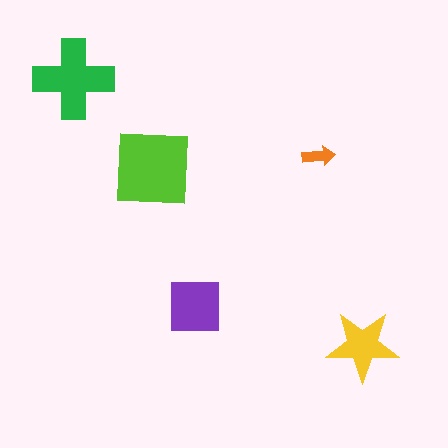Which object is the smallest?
The orange arrow.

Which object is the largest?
The lime square.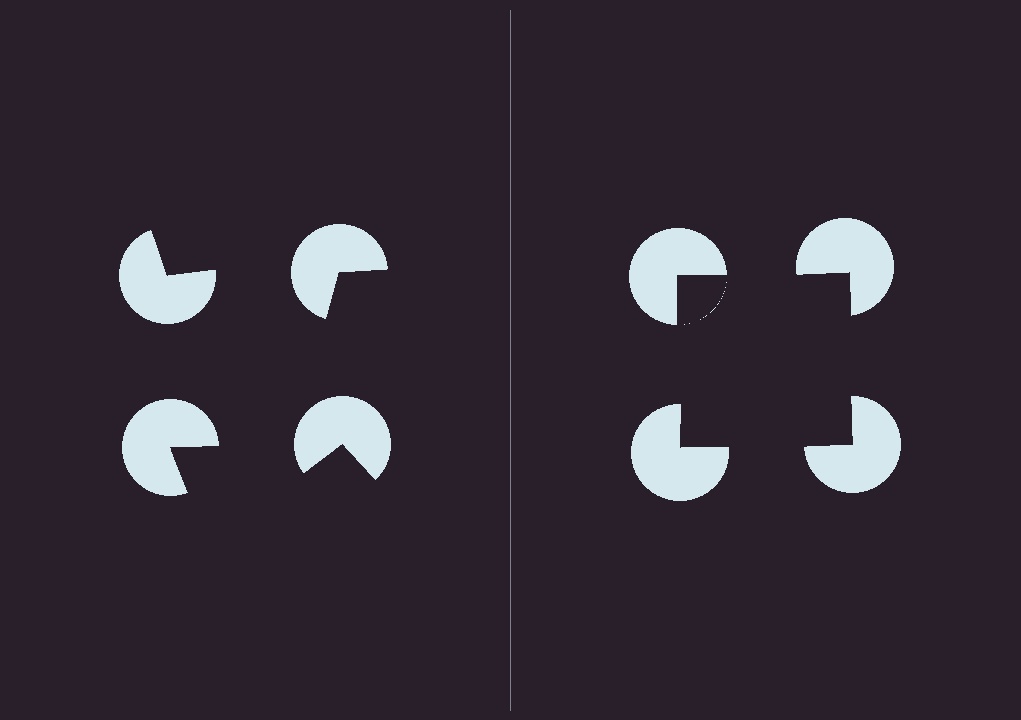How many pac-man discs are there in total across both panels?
8 — 4 on each side.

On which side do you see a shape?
An illusory square appears on the right side. On the left side the wedge cuts are rotated, so no coherent shape forms.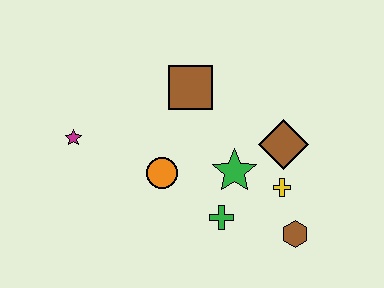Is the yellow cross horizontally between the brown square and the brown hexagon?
Yes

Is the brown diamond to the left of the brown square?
No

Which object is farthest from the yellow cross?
The magenta star is farthest from the yellow cross.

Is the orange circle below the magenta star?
Yes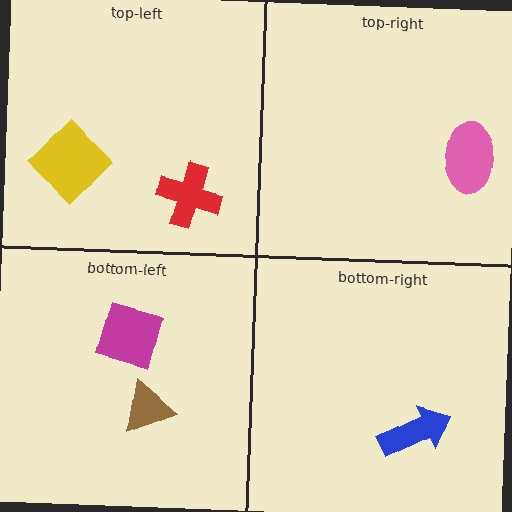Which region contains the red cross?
The top-left region.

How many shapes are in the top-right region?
1.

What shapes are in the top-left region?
The red cross, the yellow diamond.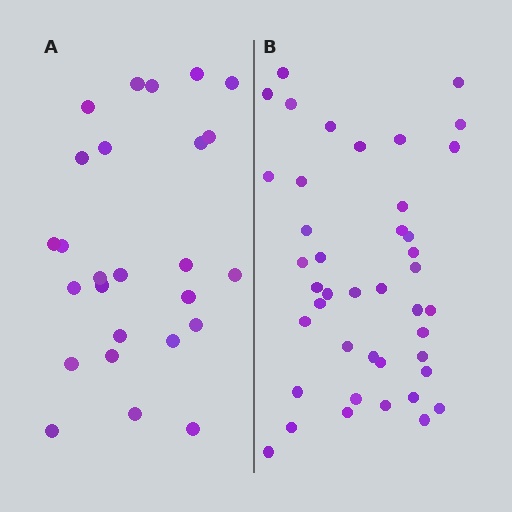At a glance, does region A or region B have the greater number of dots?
Region B (the right region) has more dots.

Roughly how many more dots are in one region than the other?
Region B has approximately 15 more dots than region A.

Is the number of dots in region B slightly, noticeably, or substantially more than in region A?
Region B has substantially more. The ratio is roughly 1.6 to 1.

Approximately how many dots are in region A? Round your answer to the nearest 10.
About 30 dots. (The exact count is 26, which rounds to 30.)